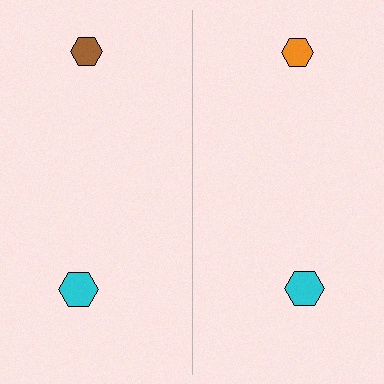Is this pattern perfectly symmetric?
No, the pattern is not perfectly symmetric. The orange hexagon on the right side breaks the symmetry — its mirror counterpart is brown.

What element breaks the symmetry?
The orange hexagon on the right side breaks the symmetry — its mirror counterpart is brown.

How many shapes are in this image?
There are 4 shapes in this image.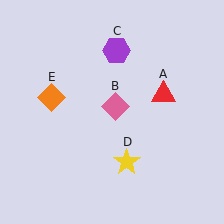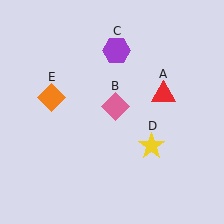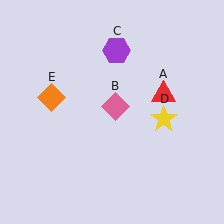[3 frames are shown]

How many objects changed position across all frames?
1 object changed position: yellow star (object D).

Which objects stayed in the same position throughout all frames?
Red triangle (object A) and pink diamond (object B) and purple hexagon (object C) and orange diamond (object E) remained stationary.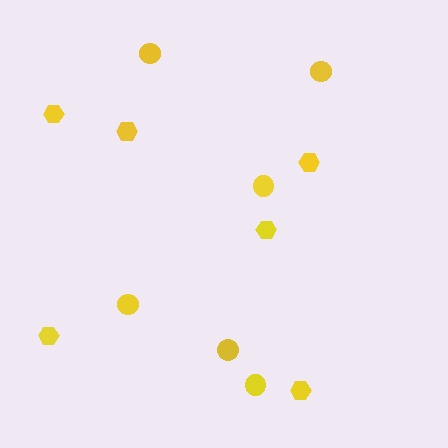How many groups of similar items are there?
There are 2 groups: one group of hexagons (6) and one group of circles (6).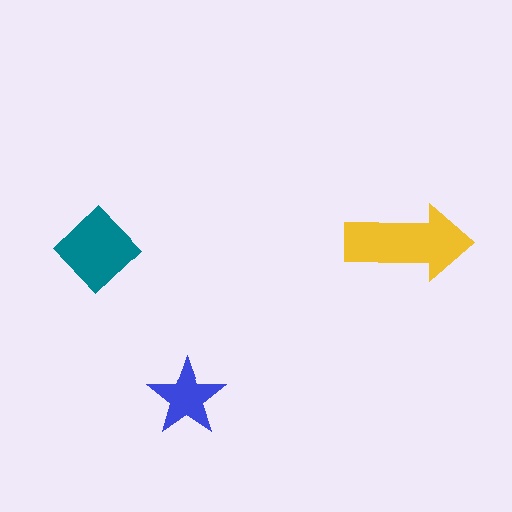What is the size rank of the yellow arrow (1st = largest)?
1st.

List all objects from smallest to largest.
The blue star, the teal diamond, the yellow arrow.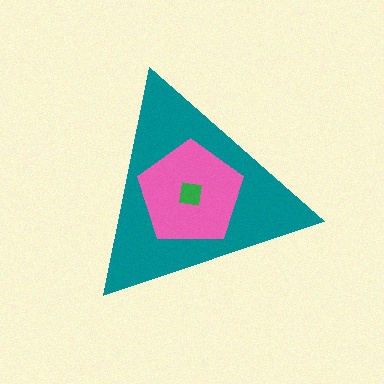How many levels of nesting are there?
3.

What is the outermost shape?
The teal triangle.